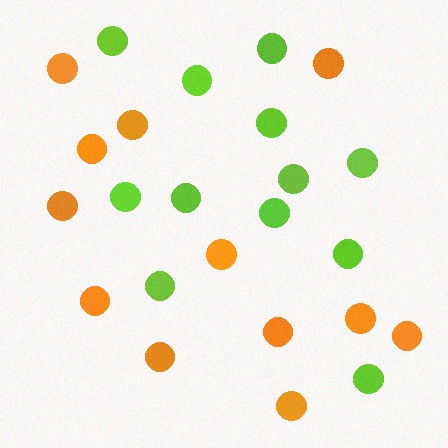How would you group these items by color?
There are 2 groups: one group of lime circles (12) and one group of orange circles (12).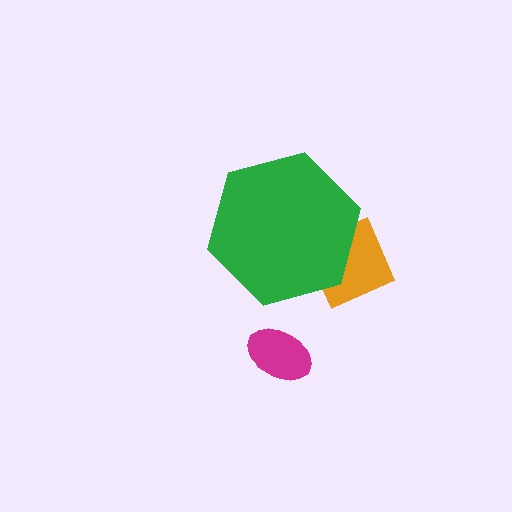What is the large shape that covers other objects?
A green hexagon.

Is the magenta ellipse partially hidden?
No, the magenta ellipse is fully visible.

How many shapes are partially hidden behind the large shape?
2 shapes are partially hidden.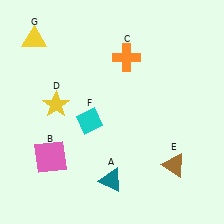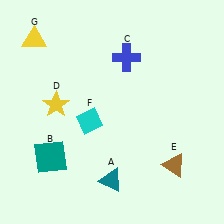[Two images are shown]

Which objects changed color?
B changed from pink to teal. C changed from orange to blue.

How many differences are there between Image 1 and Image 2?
There are 2 differences between the two images.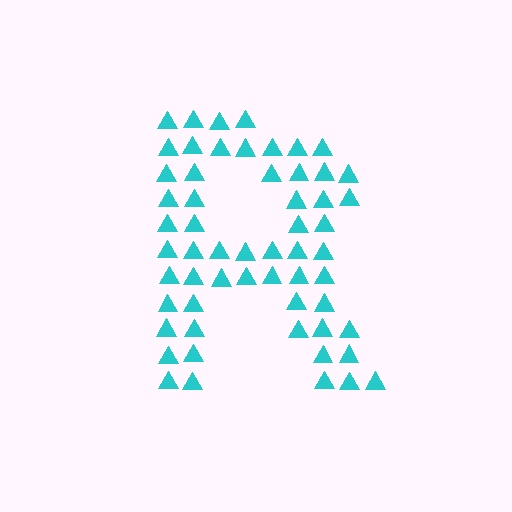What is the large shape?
The large shape is the letter R.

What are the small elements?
The small elements are triangles.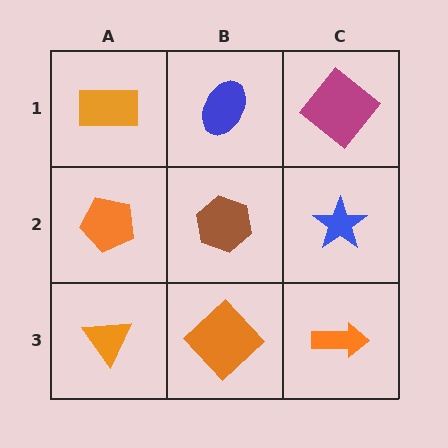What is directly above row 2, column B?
A blue ellipse.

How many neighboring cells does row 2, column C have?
3.